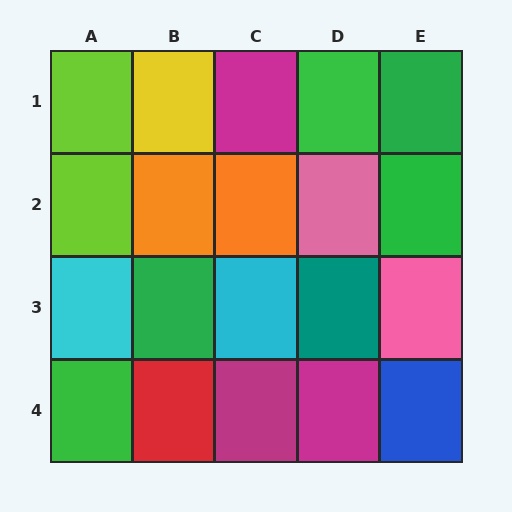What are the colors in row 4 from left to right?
Green, red, magenta, magenta, blue.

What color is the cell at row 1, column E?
Green.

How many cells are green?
5 cells are green.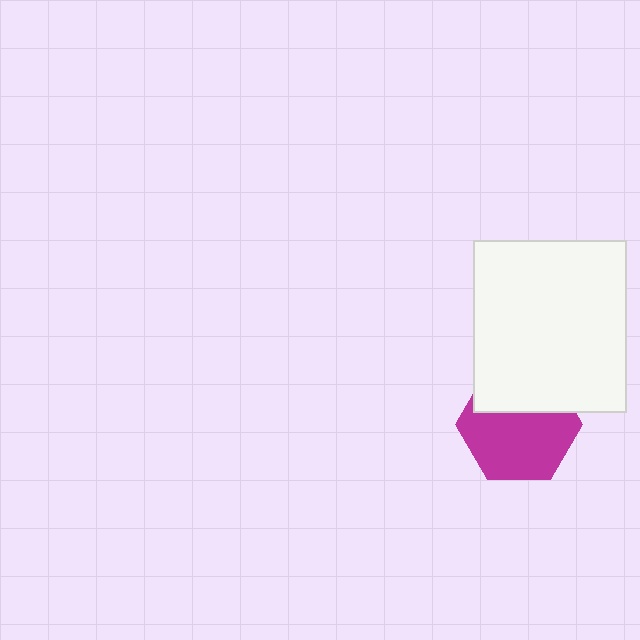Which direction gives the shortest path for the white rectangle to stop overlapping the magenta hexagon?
Moving up gives the shortest separation.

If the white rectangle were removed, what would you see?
You would see the complete magenta hexagon.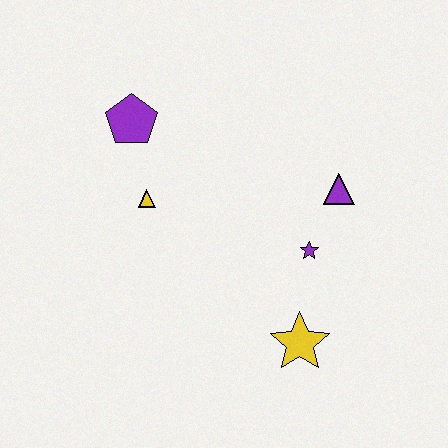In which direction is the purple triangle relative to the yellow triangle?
The purple triangle is to the right of the yellow triangle.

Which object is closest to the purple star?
The purple triangle is closest to the purple star.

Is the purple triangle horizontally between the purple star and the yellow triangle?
No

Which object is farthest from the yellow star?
The purple pentagon is farthest from the yellow star.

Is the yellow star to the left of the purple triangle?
Yes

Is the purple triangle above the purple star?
Yes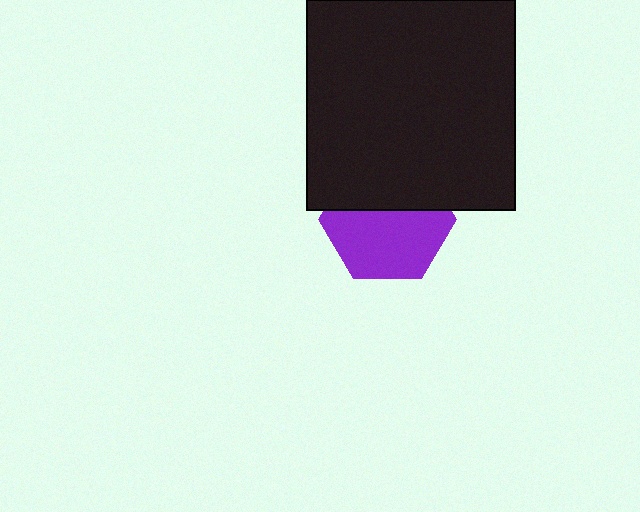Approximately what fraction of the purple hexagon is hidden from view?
Roughly 42% of the purple hexagon is hidden behind the black rectangle.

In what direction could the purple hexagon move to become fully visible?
The purple hexagon could move down. That would shift it out from behind the black rectangle entirely.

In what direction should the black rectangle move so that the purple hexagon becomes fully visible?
The black rectangle should move up. That is the shortest direction to clear the overlap and leave the purple hexagon fully visible.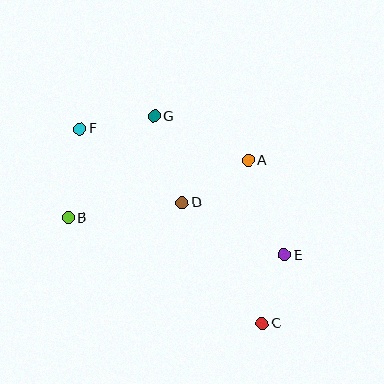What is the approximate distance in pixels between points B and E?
The distance between B and E is approximately 219 pixels.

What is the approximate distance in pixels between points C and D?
The distance between C and D is approximately 145 pixels.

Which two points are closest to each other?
Points C and E are closest to each other.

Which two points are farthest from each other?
Points C and F are farthest from each other.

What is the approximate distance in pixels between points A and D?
The distance between A and D is approximately 78 pixels.